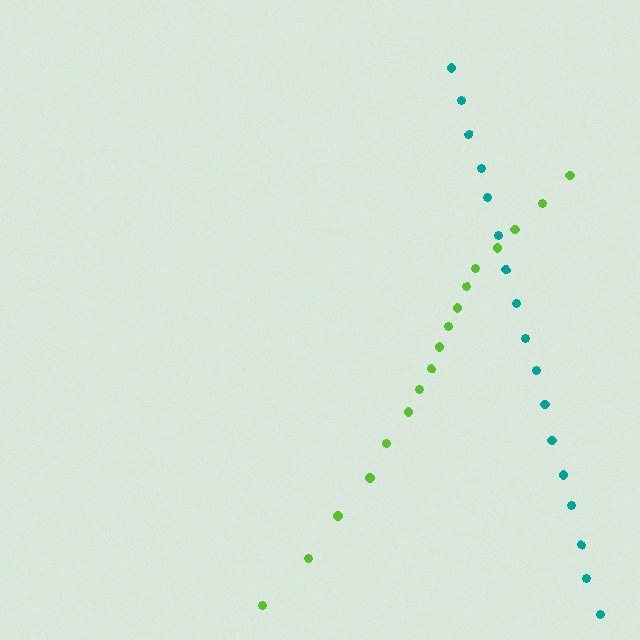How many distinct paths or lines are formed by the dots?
There are 2 distinct paths.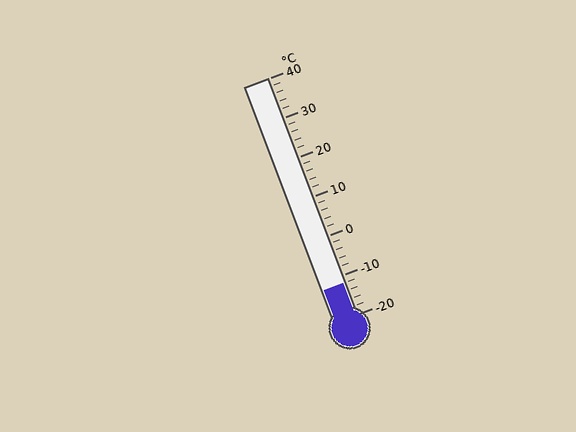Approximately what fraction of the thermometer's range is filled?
The thermometer is filled to approximately 15% of its range.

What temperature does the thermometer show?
The thermometer shows approximately -12°C.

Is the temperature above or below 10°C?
The temperature is below 10°C.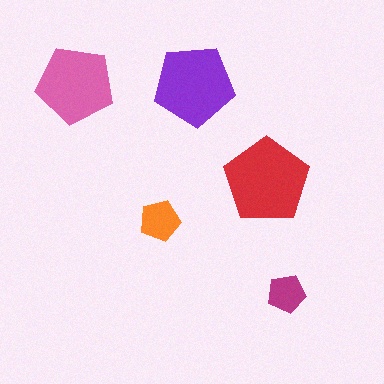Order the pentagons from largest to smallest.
the red one, the purple one, the pink one, the orange one, the magenta one.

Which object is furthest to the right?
The magenta pentagon is rightmost.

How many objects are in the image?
There are 5 objects in the image.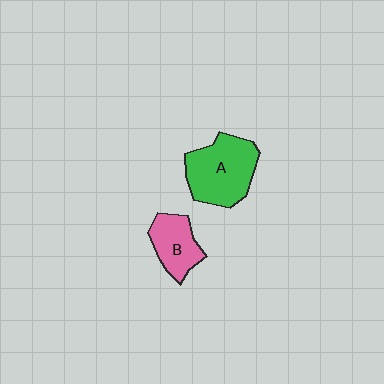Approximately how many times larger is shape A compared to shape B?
Approximately 1.6 times.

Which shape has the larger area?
Shape A (green).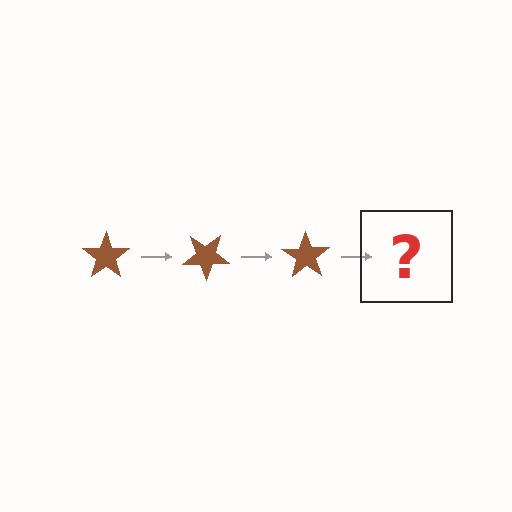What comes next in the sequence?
The next element should be a brown star rotated 105 degrees.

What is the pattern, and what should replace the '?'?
The pattern is that the star rotates 35 degrees each step. The '?' should be a brown star rotated 105 degrees.